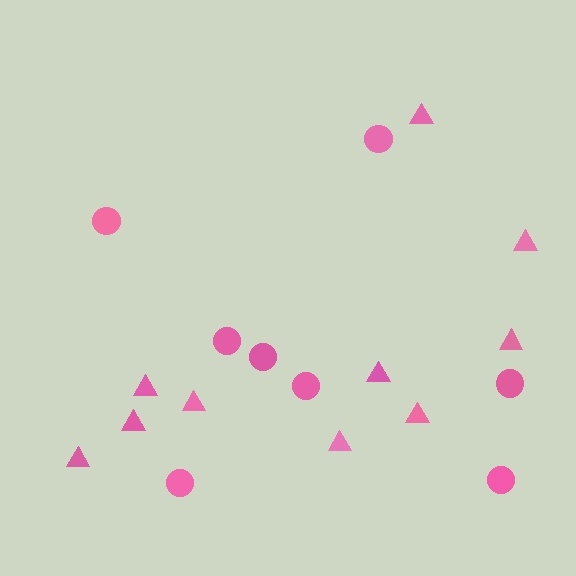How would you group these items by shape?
There are 2 groups: one group of circles (8) and one group of triangles (10).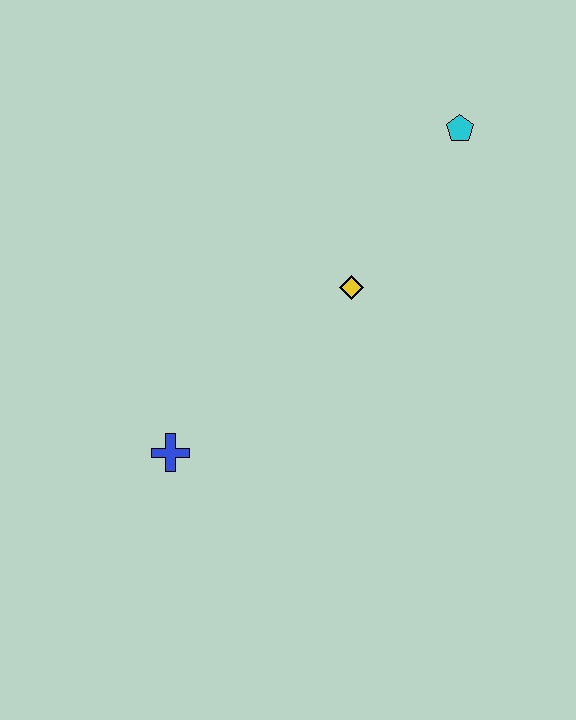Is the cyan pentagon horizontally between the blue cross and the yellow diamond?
No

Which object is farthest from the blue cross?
The cyan pentagon is farthest from the blue cross.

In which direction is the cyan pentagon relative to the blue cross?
The cyan pentagon is above the blue cross.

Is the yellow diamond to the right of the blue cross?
Yes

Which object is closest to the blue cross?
The yellow diamond is closest to the blue cross.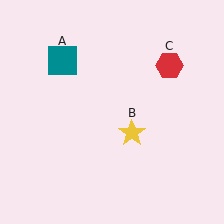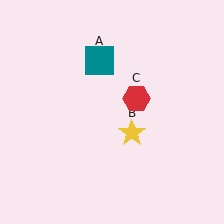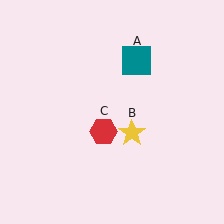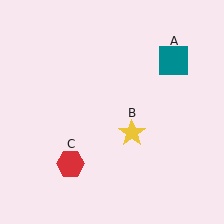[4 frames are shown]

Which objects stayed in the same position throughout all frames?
Yellow star (object B) remained stationary.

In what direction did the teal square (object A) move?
The teal square (object A) moved right.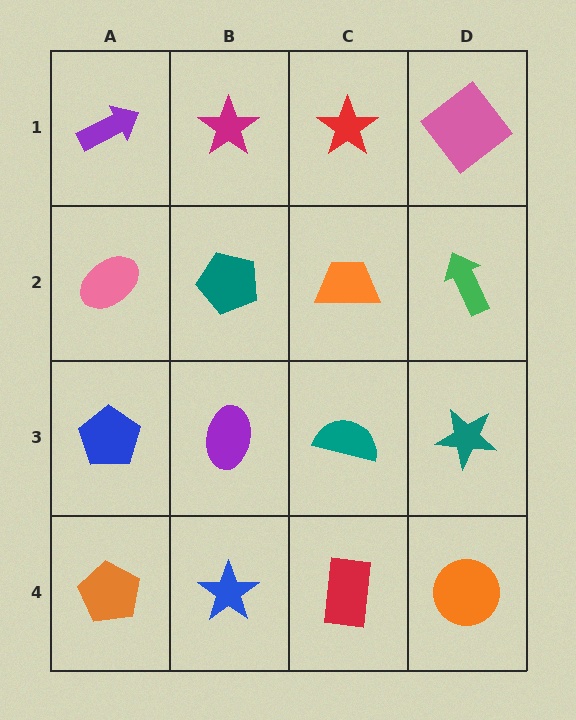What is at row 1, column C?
A red star.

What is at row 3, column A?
A blue pentagon.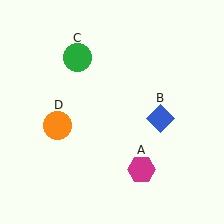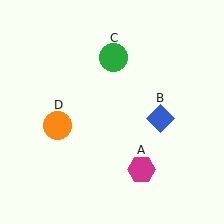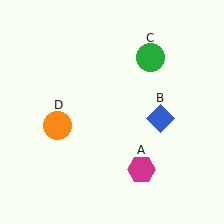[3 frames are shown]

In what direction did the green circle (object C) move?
The green circle (object C) moved right.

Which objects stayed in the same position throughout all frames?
Magenta hexagon (object A) and blue diamond (object B) and orange circle (object D) remained stationary.